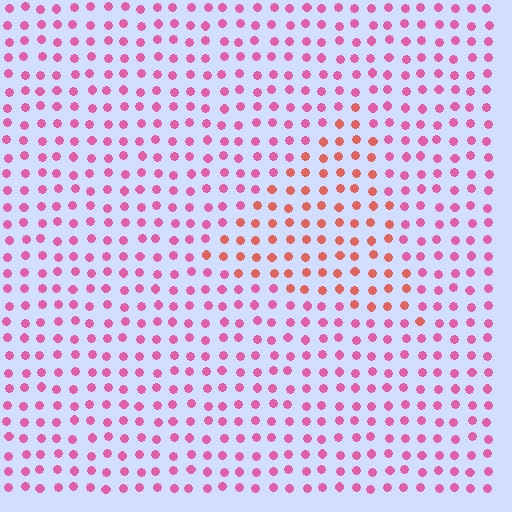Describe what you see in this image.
The image is filled with small pink elements in a uniform arrangement. A triangle-shaped region is visible where the elements are tinted to a slightly different hue, forming a subtle color boundary.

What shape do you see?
I see a triangle.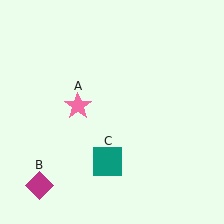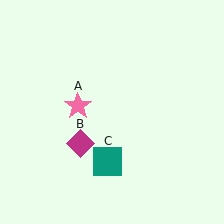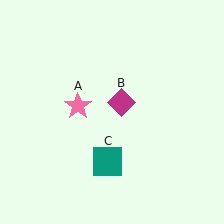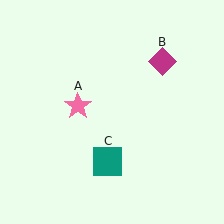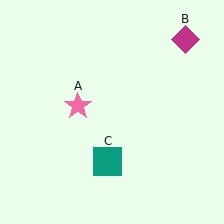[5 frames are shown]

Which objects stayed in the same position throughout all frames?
Pink star (object A) and teal square (object C) remained stationary.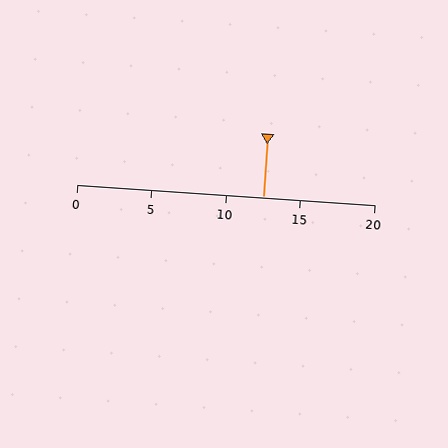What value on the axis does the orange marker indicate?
The marker indicates approximately 12.5.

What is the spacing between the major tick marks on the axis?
The major ticks are spaced 5 apart.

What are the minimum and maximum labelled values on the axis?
The axis runs from 0 to 20.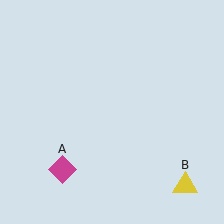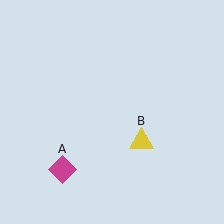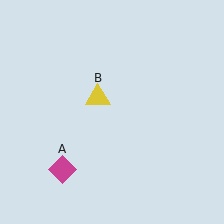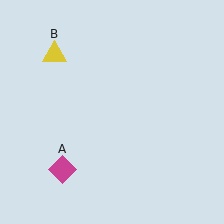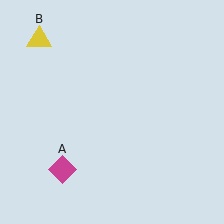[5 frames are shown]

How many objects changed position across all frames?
1 object changed position: yellow triangle (object B).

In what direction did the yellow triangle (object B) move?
The yellow triangle (object B) moved up and to the left.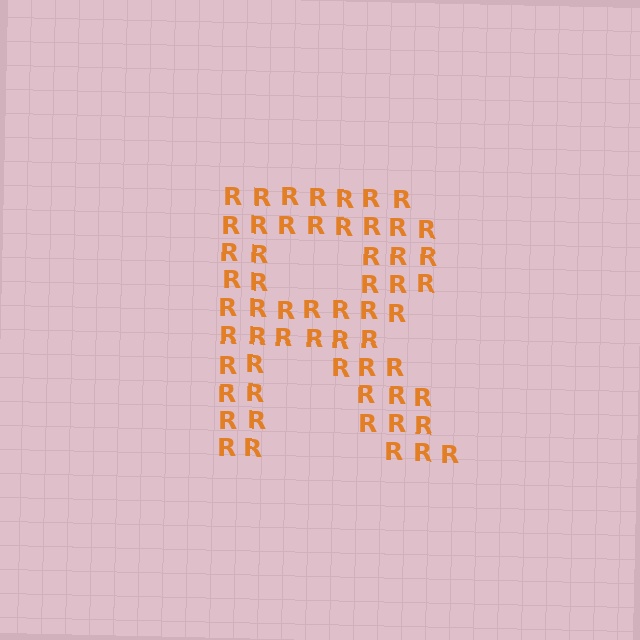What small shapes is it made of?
It is made of small letter R's.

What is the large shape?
The large shape is the letter R.